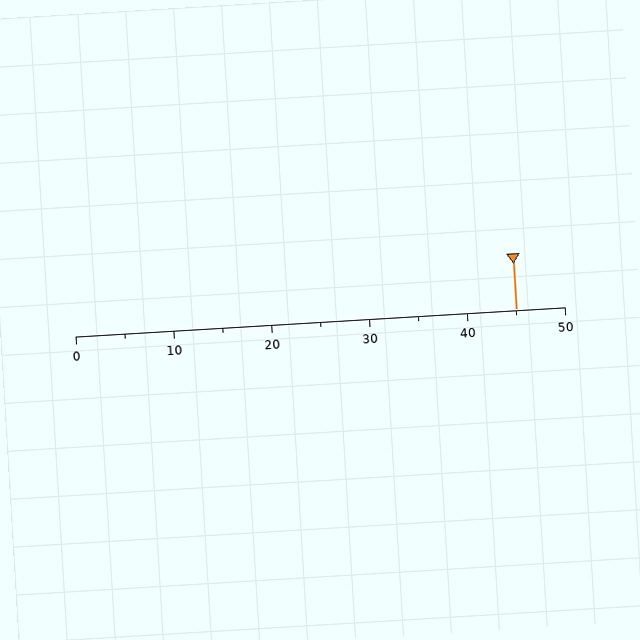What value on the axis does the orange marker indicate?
The marker indicates approximately 45.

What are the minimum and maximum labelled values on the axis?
The axis runs from 0 to 50.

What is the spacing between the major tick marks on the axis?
The major ticks are spaced 10 apart.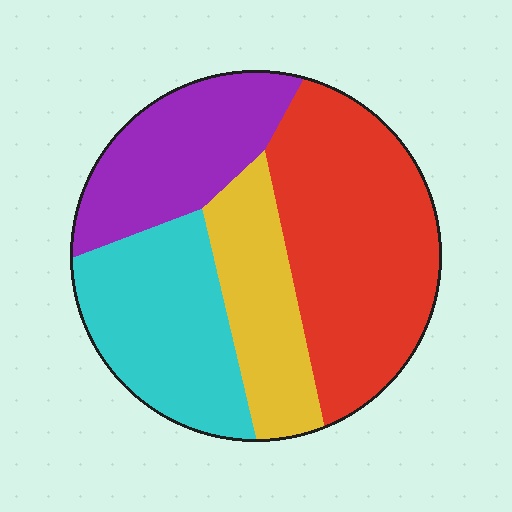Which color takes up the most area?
Red, at roughly 35%.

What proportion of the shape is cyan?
Cyan takes up between a sixth and a third of the shape.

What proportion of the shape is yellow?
Yellow takes up about one sixth (1/6) of the shape.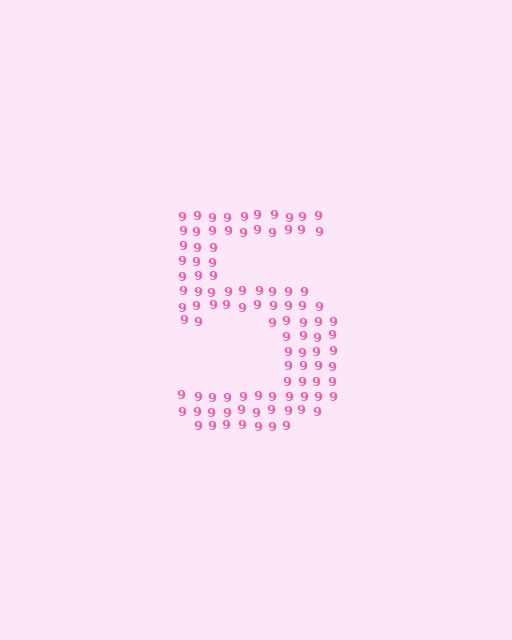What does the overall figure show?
The overall figure shows the digit 5.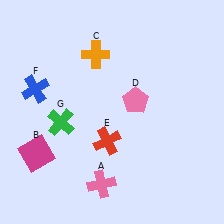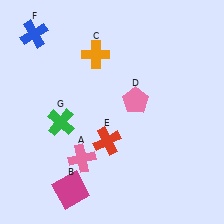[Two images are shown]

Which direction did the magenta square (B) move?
The magenta square (B) moved down.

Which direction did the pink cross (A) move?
The pink cross (A) moved up.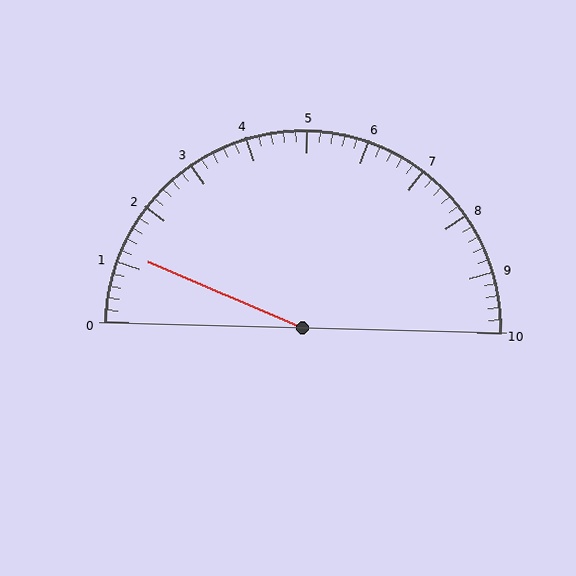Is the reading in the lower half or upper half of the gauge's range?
The reading is in the lower half of the range (0 to 10).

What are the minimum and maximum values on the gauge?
The gauge ranges from 0 to 10.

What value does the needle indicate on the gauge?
The needle indicates approximately 1.2.